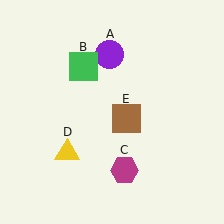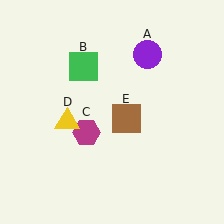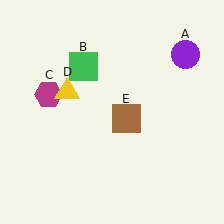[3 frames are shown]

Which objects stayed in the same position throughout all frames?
Green square (object B) and brown square (object E) remained stationary.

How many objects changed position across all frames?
3 objects changed position: purple circle (object A), magenta hexagon (object C), yellow triangle (object D).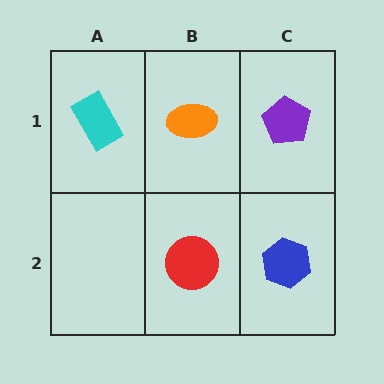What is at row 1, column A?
A cyan rectangle.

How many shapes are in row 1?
3 shapes.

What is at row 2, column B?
A red circle.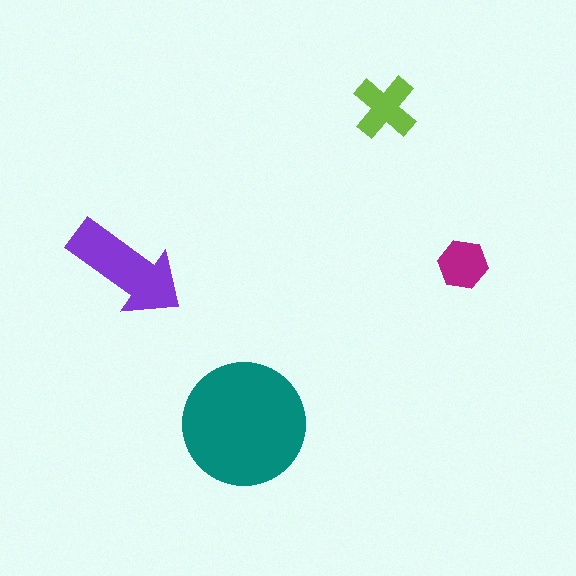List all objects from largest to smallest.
The teal circle, the purple arrow, the lime cross, the magenta hexagon.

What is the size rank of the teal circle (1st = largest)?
1st.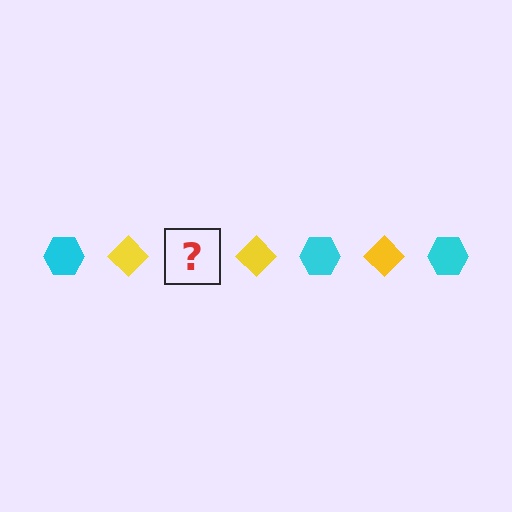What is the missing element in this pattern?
The missing element is a cyan hexagon.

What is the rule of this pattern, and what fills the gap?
The rule is that the pattern alternates between cyan hexagon and yellow diamond. The gap should be filled with a cyan hexagon.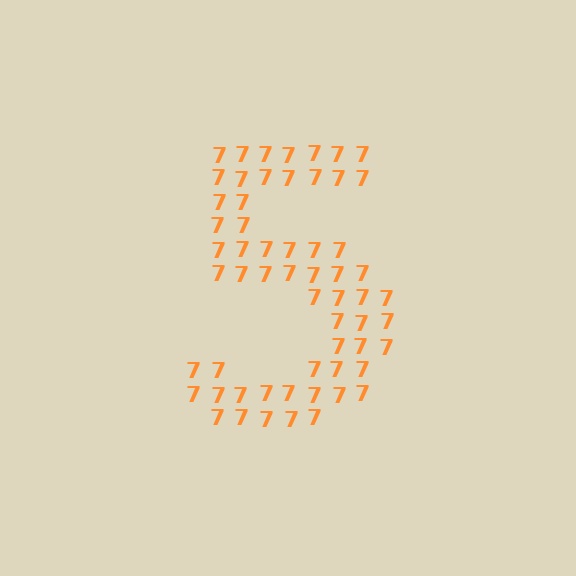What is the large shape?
The large shape is the digit 5.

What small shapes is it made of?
It is made of small digit 7's.